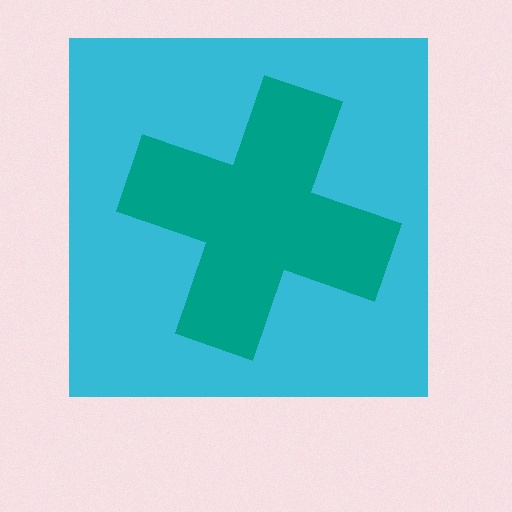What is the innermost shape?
The teal cross.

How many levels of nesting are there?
2.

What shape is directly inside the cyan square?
The teal cross.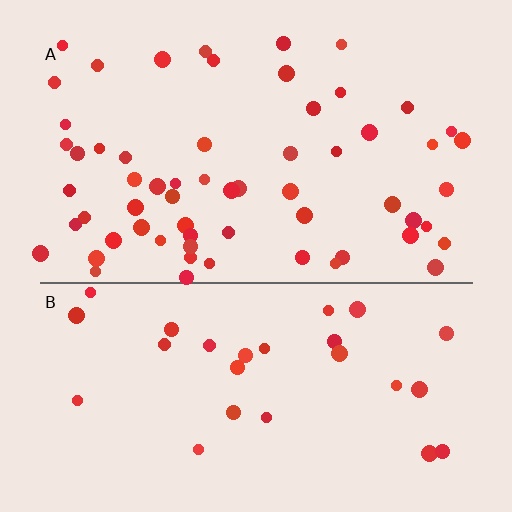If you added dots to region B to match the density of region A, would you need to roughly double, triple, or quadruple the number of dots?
Approximately double.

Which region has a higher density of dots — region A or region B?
A (the top).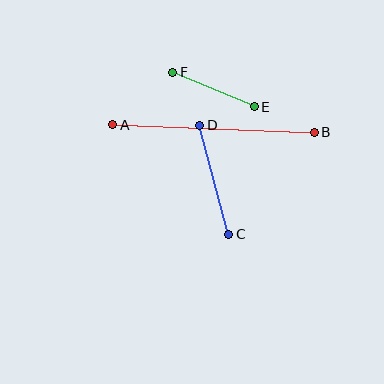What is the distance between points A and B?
The distance is approximately 202 pixels.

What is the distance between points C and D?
The distance is approximately 113 pixels.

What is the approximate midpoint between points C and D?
The midpoint is at approximately (214, 180) pixels.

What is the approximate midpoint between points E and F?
The midpoint is at approximately (213, 90) pixels.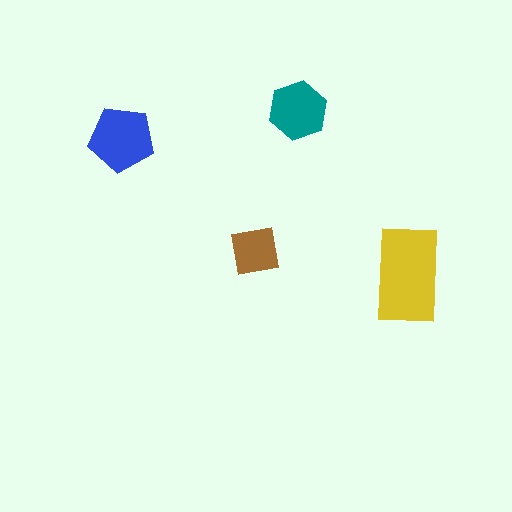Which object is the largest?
The yellow rectangle.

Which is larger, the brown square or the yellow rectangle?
The yellow rectangle.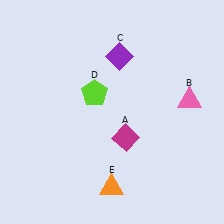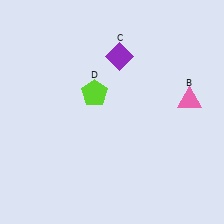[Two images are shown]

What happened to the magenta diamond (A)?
The magenta diamond (A) was removed in Image 2. It was in the bottom-right area of Image 1.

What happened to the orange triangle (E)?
The orange triangle (E) was removed in Image 2. It was in the bottom-left area of Image 1.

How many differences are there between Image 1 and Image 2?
There are 2 differences between the two images.